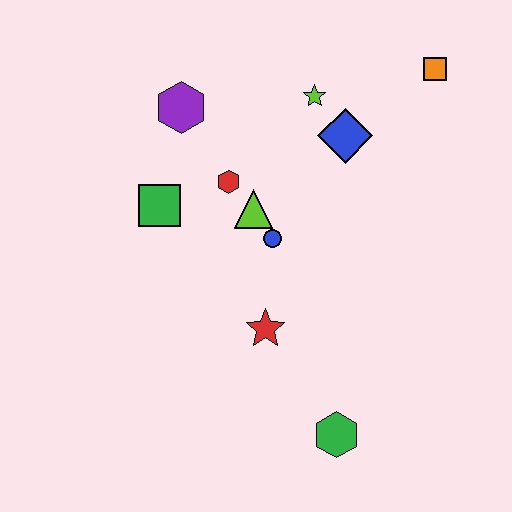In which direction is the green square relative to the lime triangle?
The green square is to the left of the lime triangle.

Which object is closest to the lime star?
The blue diamond is closest to the lime star.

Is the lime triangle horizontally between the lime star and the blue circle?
No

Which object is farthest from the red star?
The orange square is farthest from the red star.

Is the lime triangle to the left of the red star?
Yes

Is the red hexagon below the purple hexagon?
Yes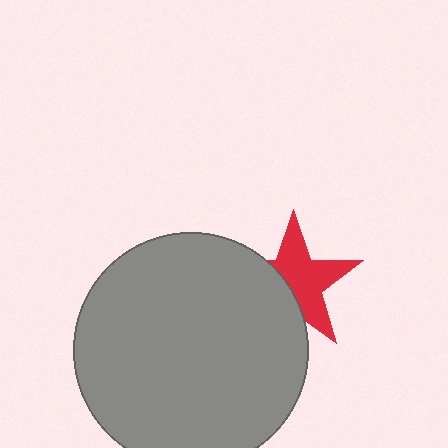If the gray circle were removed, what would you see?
You would see the complete red star.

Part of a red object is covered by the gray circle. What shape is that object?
It is a star.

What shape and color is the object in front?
The object in front is a gray circle.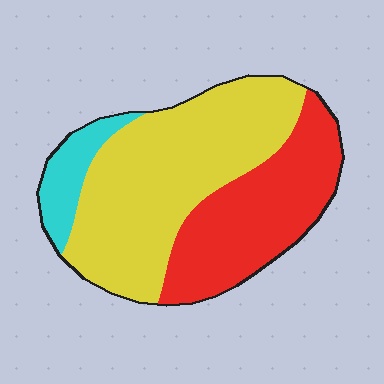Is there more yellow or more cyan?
Yellow.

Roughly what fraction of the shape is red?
Red covers roughly 35% of the shape.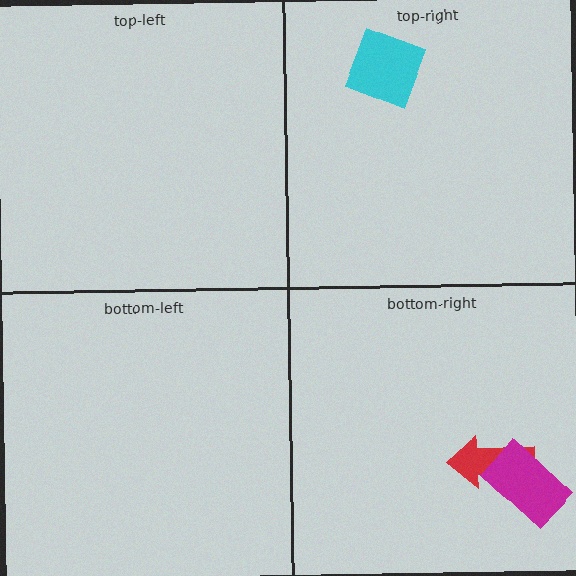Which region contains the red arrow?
The bottom-right region.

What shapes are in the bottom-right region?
The red arrow, the magenta rectangle.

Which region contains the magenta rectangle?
The bottom-right region.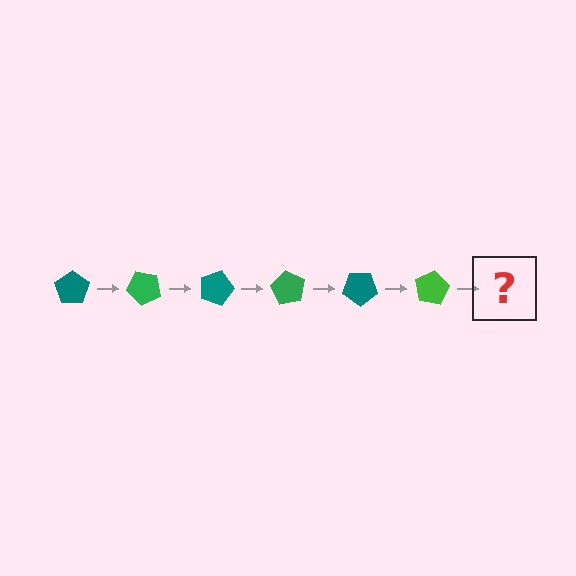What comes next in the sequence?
The next element should be a teal pentagon, rotated 270 degrees from the start.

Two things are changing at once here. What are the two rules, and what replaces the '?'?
The two rules are that it rotates 45 degrees each step and the color cycles through teal and green. The '?' should be a teal pentagon, rotated 270 degrees from the start.